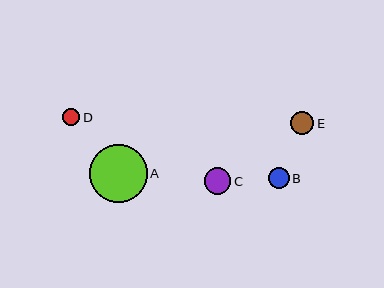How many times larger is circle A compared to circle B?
Circle A is approximately 2.8 times the size of circle B.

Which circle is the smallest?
Circle D is the smallest with a size of approximately 17 pixels.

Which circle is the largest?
Circle A is the largest with a size of approximately 58 pixels.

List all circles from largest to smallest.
From largest to smallest: A, C, E, B, D.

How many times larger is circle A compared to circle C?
Circle A is approximately 2.2 times the size of circle C.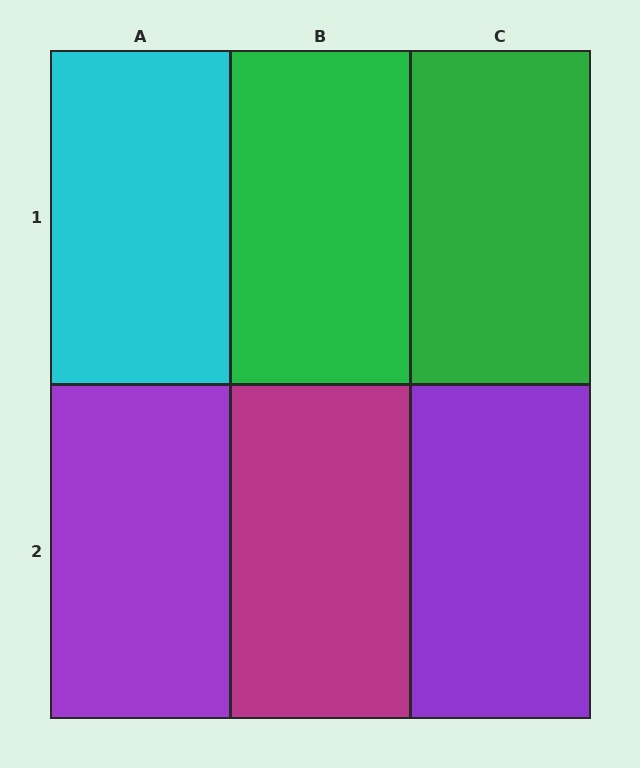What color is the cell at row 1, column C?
Green.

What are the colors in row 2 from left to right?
Purple, magenta, purple.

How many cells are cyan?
1 cell is cyan.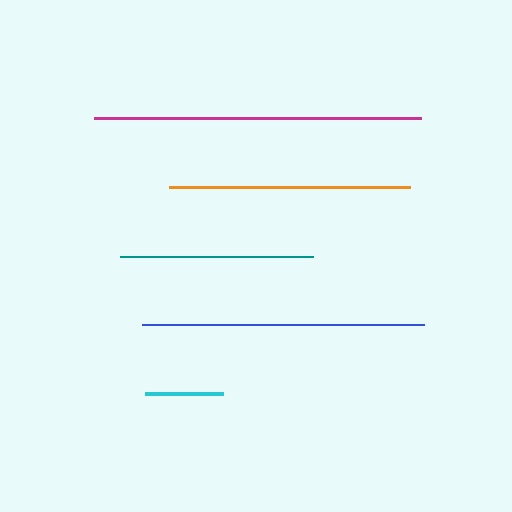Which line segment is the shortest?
The cyan line is the shortest at approximately 78 pixels.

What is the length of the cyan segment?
The cyan segment is approximately 78 pixels long.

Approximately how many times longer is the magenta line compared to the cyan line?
The magenta line is approximately 4.2 times the length of the cyan line.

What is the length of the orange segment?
The orange segment is approximately 241 pixels long.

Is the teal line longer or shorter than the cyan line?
The teal line is longer than the cyan line.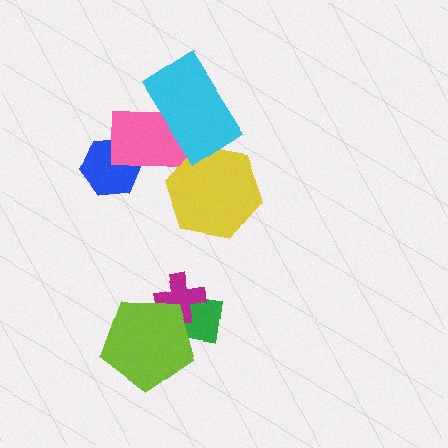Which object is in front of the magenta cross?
The lime pentagon is in front of the magenta cross.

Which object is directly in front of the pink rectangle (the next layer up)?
The yellow hexagon is directly in front of the pink rectangle.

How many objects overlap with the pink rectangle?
3 objects overlap with the pink rectangle.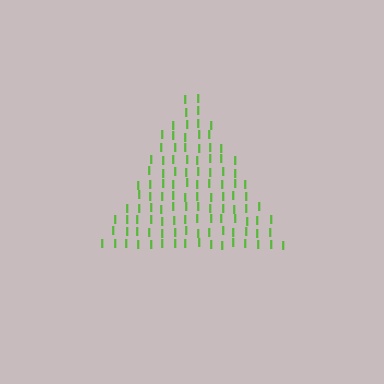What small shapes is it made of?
It is made of small letter I's.